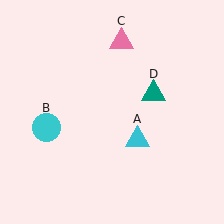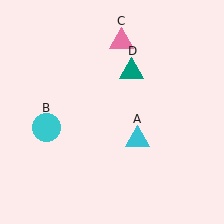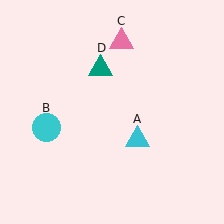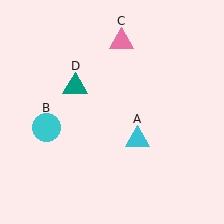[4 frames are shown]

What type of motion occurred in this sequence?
The teal triangle (object D) rotated counterclockwise around the center of the scene.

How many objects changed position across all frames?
1 object changed position: teal triangle (object D).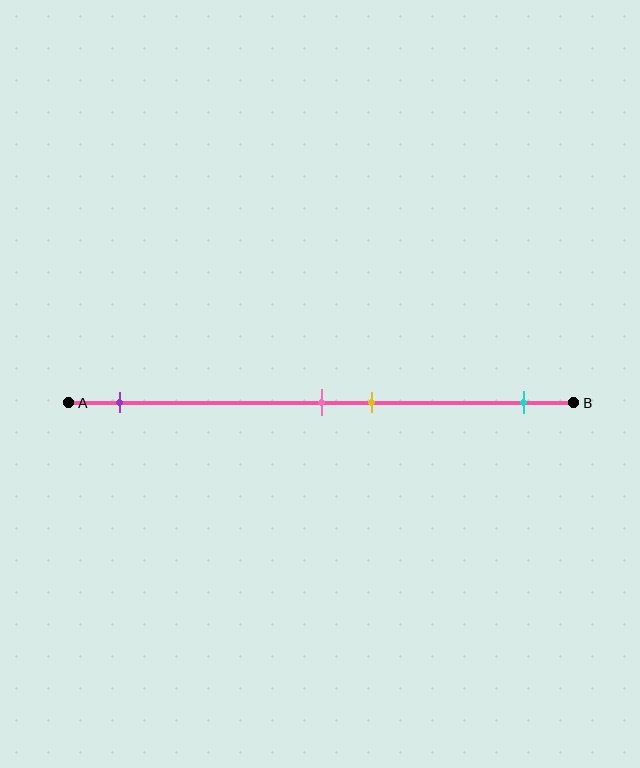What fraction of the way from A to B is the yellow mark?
The yellow mark is approximately 60% (0.6) of the way from A to B.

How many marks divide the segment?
There are 4 marks dividing the segment.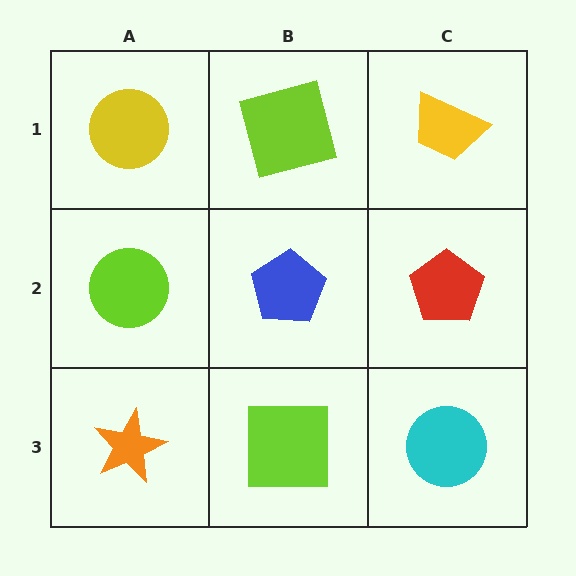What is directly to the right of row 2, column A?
A blue pentagon.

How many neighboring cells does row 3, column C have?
2.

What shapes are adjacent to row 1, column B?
A blue pentagon (row 2, column B), a yellow circle (row 1, column A), a yellow trapezoid (row 1, column C).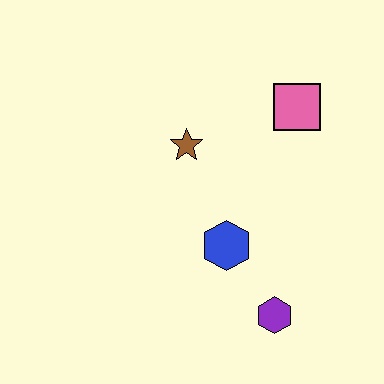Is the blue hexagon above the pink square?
No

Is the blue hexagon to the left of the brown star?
No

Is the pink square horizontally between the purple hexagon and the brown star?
No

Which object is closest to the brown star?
The blue hexagon is closest to the brown star.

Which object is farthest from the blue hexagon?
The pink square is farthest from the blue hexagon.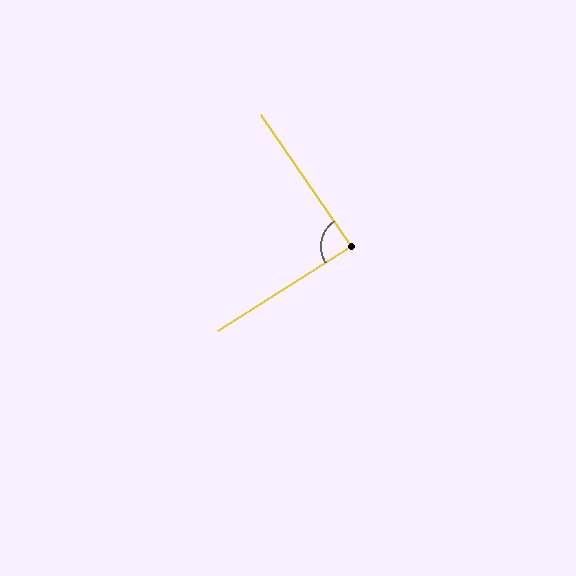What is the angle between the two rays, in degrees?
Approximately 88 degrees.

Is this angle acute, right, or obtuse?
It is approximately a right angle.